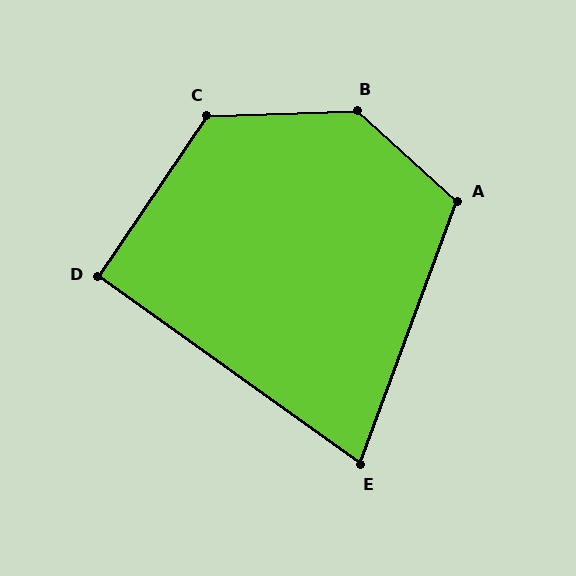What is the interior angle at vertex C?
Approximately 126 degrees (obtuse).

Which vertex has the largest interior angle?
B, at approximately 136 degrees.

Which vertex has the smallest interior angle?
E, at approximately 75 degrees.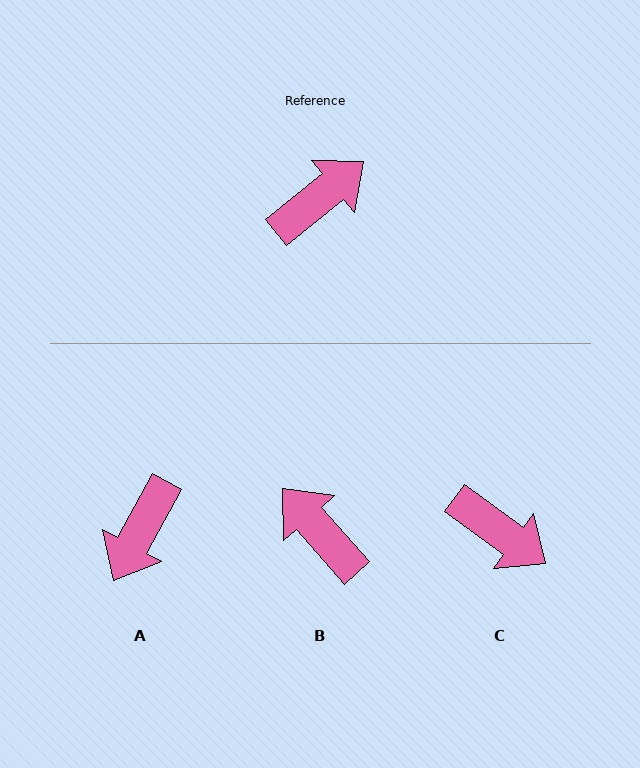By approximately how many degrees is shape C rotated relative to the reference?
Approximately 75 degrees clockwise.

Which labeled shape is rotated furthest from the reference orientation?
A, about 158 degrees away.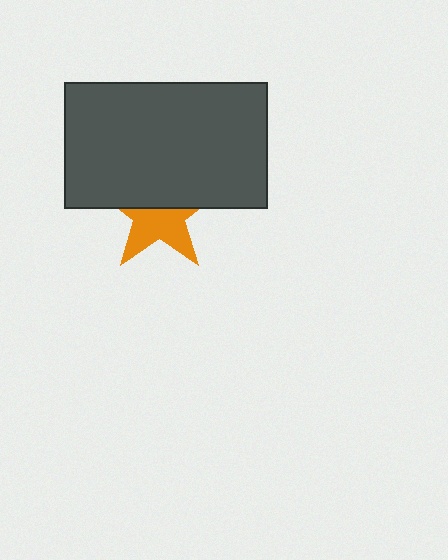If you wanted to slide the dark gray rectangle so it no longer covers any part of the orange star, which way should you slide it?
Slide it up — that is the most direct way to separate the two shapes.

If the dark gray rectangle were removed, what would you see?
You would see the complete orange star.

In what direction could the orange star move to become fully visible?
The orange star could move down. That would shift it out from behind the dark gray rectangle entirely.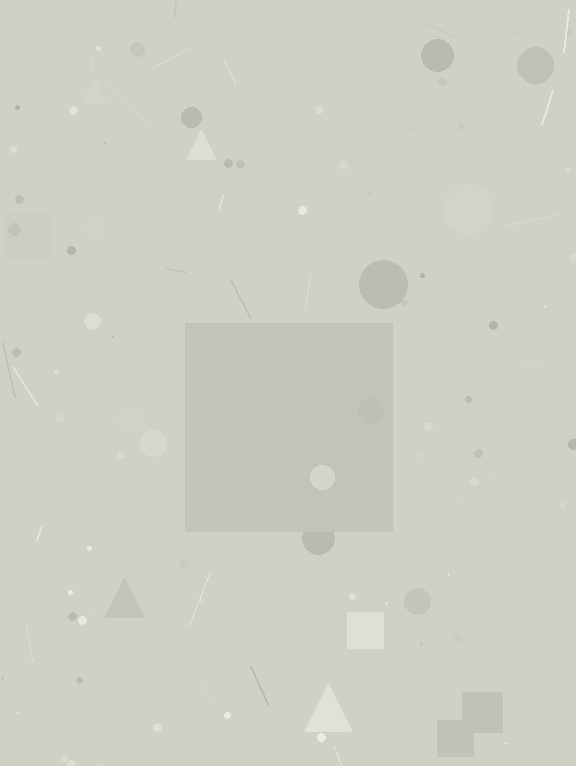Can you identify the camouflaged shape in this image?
The camouflaged shape is a square.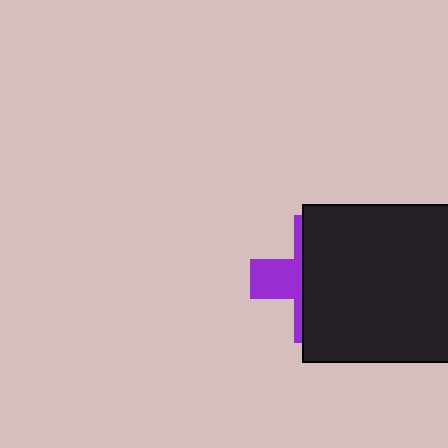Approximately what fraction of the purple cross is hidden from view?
Roughly 68% of the purple cross is hidden behind the black rectangle.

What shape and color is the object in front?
The object in front is a black rectangle.